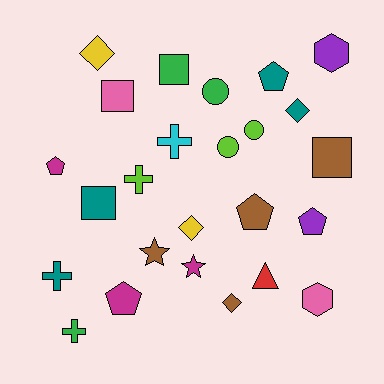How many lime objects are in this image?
There are 3 lime objects.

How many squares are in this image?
There are 4 squares.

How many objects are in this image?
There are 25 objects.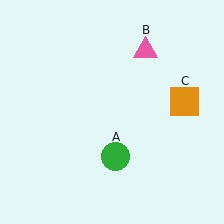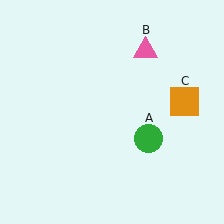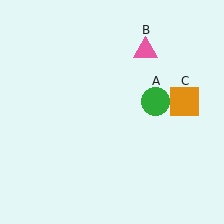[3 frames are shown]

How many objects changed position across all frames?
1 object changed position: green circle (object A).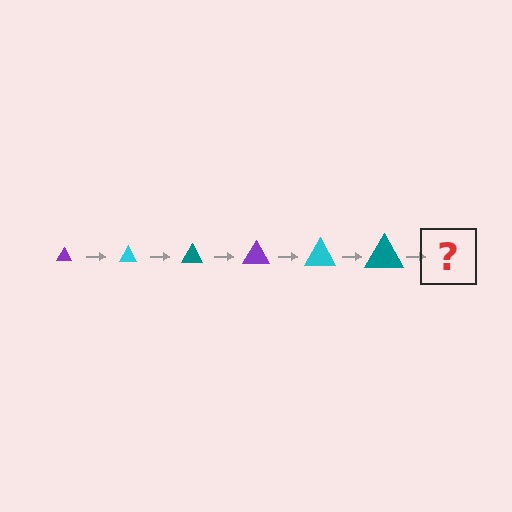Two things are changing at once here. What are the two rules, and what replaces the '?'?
The two rules are that the triangle grows larger each step and the color cycles through purple, cyan, and teal. The '?' should be a purple triangle, larger than the previous one.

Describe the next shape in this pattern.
It should be a purple triangle, larger than the previous one.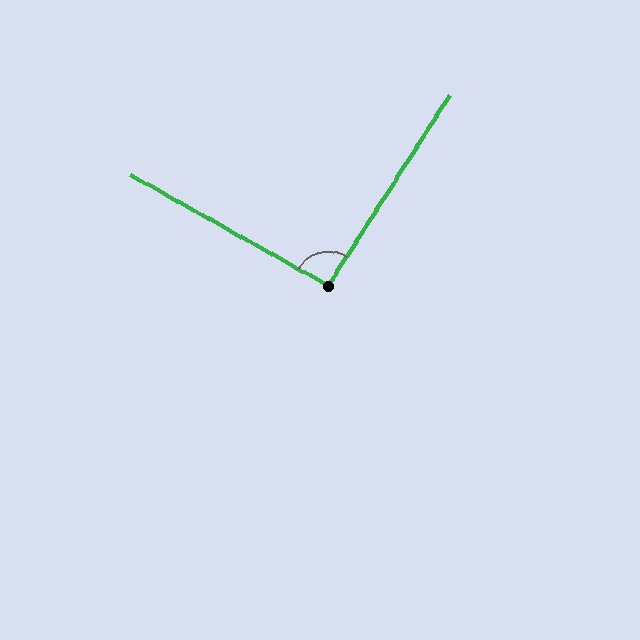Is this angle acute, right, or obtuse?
It is approximately a right angle.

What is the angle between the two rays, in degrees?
Approximately 94 degrees.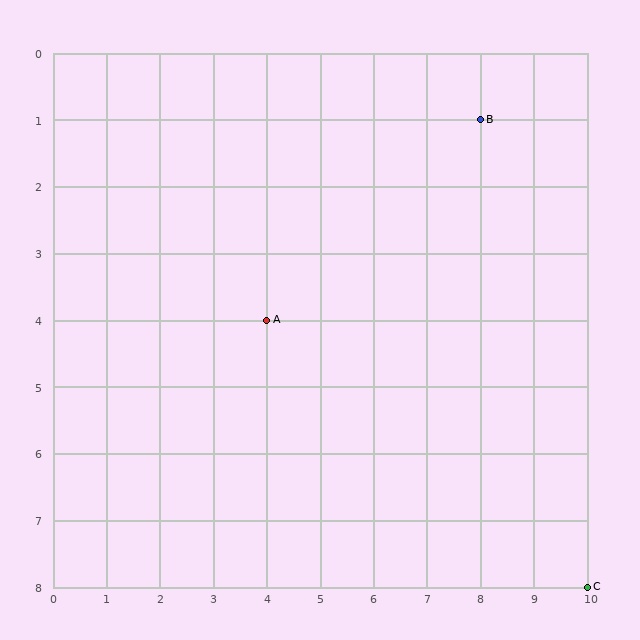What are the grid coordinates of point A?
Point A is at grid coordinates (4, 4).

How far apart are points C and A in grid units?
Points C and A are 6 columns and 4 rows apart (about 7.2 grid units diagonally).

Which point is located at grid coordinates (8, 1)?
Point B is at (8, 1).